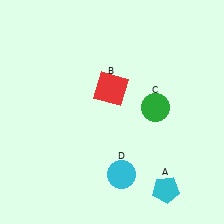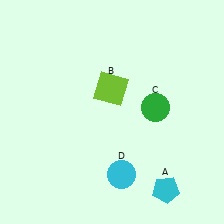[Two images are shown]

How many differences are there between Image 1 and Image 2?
There is 1 difference between the two images.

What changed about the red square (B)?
In Image 1, B is red. In Image 2, it changed to lime.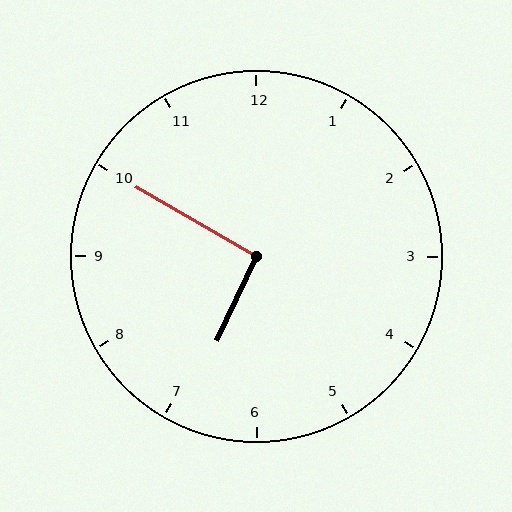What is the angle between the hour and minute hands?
Approximately 95 degrees.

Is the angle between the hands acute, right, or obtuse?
It is right.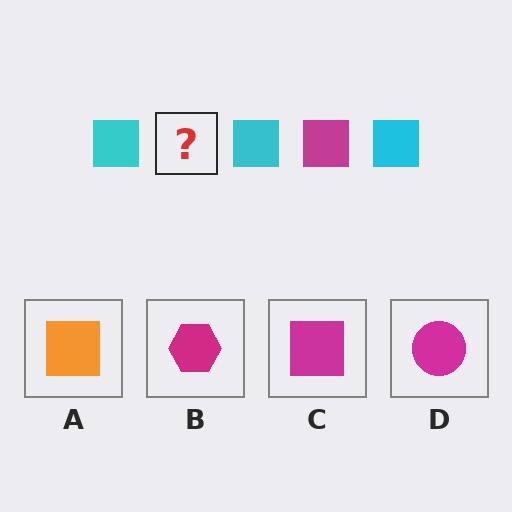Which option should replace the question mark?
Option C.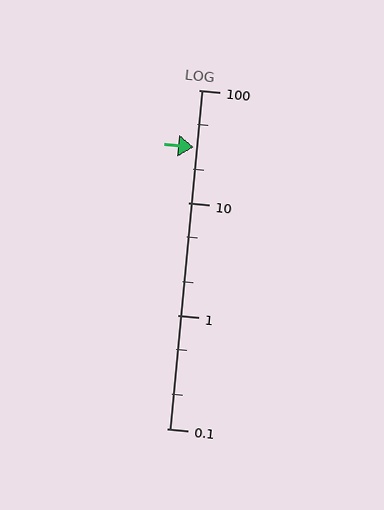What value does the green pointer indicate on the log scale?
The pointer indicates approximately 31.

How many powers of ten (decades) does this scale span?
The scale spans 3 decades, from 0.1 to 100.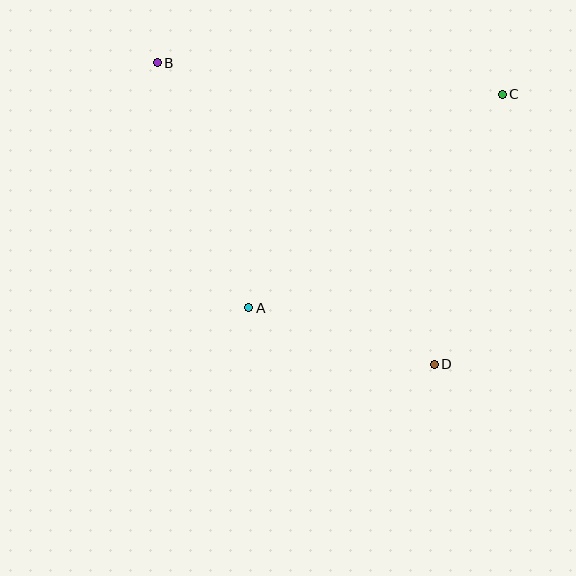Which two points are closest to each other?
Points A and D are closest to each other.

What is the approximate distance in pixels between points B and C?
The distance between B and C is approximately 346 pixels.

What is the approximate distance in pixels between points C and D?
The distance between C and D is approximately 278 pixels.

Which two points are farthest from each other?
Points B and D are farthest from each other.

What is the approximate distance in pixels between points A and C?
The distance between A and C is approximately 331 pixels.